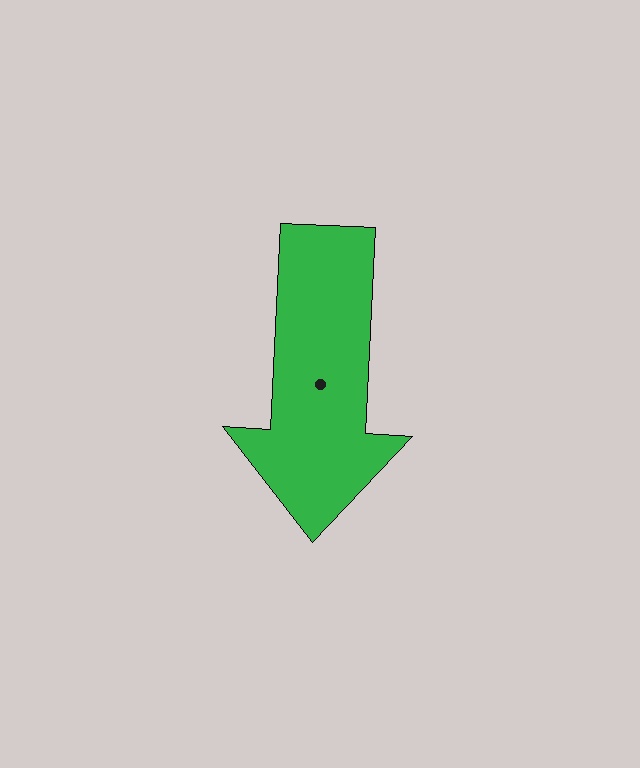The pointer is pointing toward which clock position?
Roughly 6 o'clock.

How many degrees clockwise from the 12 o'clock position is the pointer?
Approximately 183 degrees.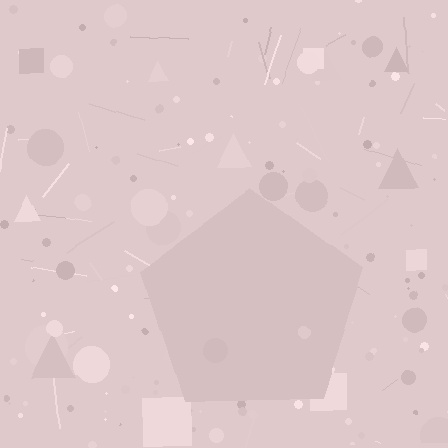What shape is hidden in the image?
A pentagon is hidden in the image.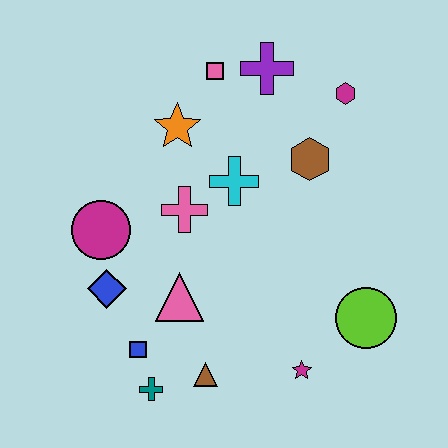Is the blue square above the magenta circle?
No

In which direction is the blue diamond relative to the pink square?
The blue diamond is below the pink square.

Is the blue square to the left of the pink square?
Yes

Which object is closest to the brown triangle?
The teal cross is closest to the brown triangle.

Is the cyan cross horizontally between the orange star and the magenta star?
Yes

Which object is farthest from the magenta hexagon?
The teal cross is farthest from the magenta hexagon.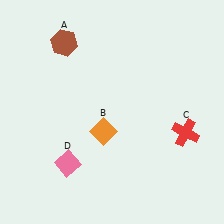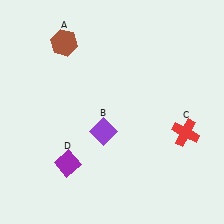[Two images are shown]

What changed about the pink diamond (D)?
In Image 1, D is pink. In Image 2, it changed to purple.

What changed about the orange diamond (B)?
In Image 1, B is orange. In Image 2, it changed to purple.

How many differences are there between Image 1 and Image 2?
There are 2 differences between the two images.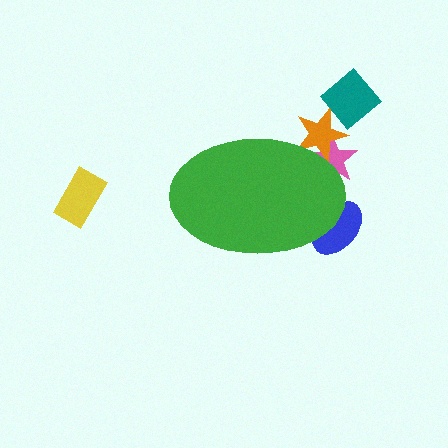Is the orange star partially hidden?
Yes, the orange star is partially hidden behind the green ellipse.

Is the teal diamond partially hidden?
No, the teal diamond is fully visible.